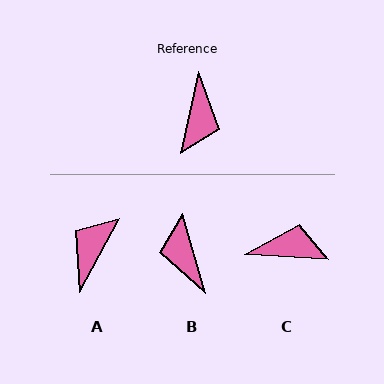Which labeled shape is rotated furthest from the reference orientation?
A, about 164 degrees away.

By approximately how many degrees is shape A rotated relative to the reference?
Approximately 164 degrees counter-clockwise.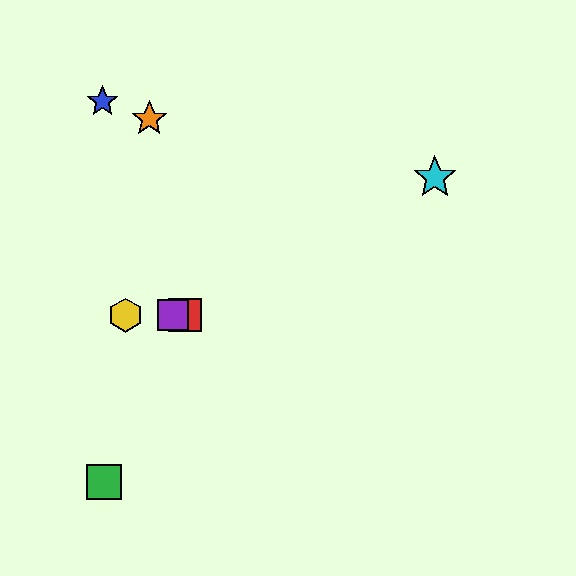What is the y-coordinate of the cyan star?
The cyan star is at y≈178.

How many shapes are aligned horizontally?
3 shapes (the red square, the yellow hexagon, the purple square) are aligned horizontally.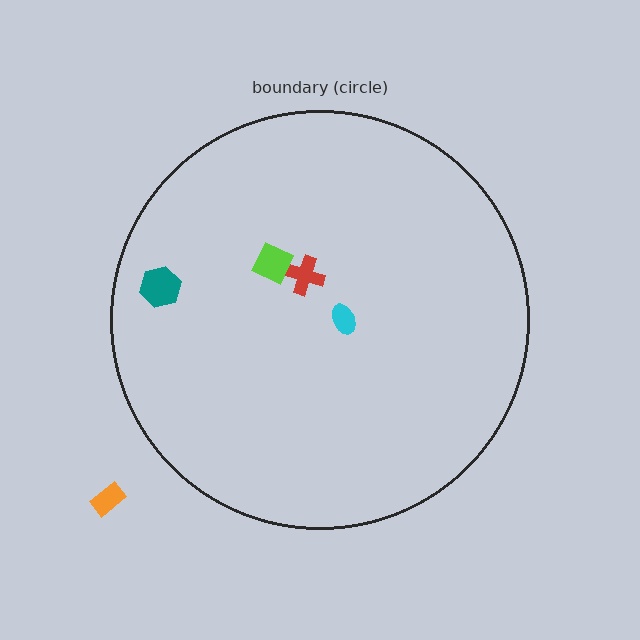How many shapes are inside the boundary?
4 inside, 1 outside.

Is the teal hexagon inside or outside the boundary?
Inside.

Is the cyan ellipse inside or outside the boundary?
Inside.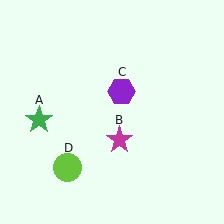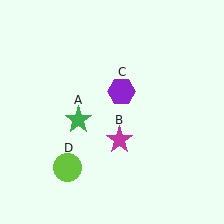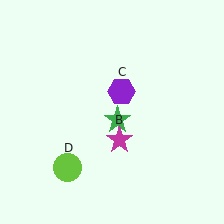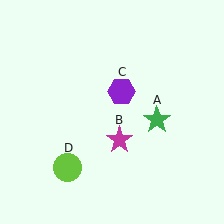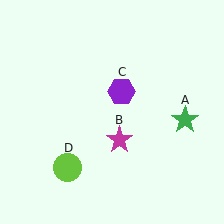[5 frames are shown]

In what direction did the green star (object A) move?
The green star (object A) moved right.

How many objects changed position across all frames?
1 object changed position: green star (object A).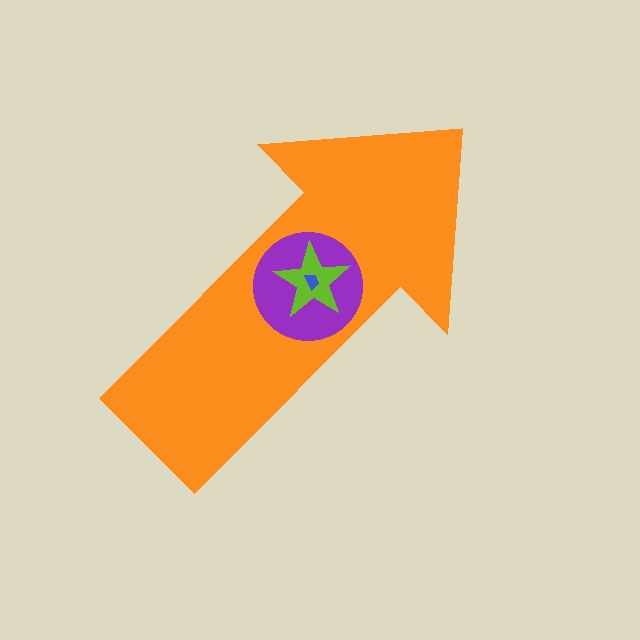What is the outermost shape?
The orange arrow.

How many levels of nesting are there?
4.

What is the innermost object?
The blue trapezoid.